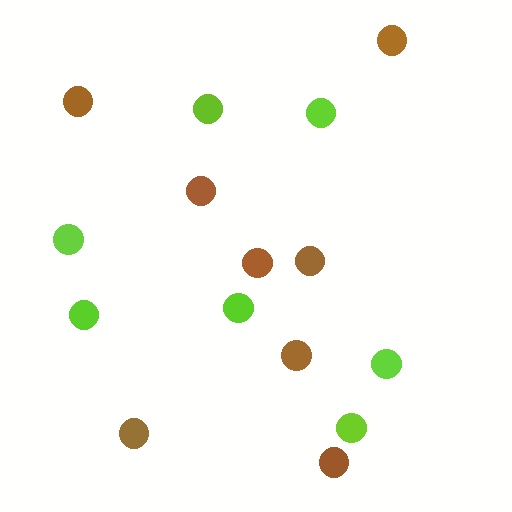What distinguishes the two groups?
There are 2 groups: one group of lime circles (7) and one group of brown circles (8).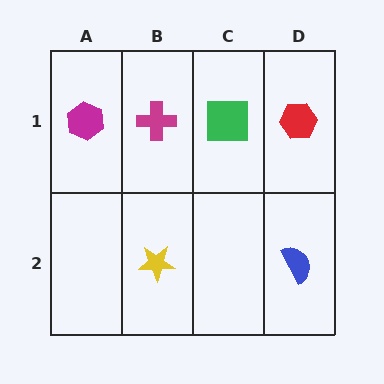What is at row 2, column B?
A yellow star.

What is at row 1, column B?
A magenta cross.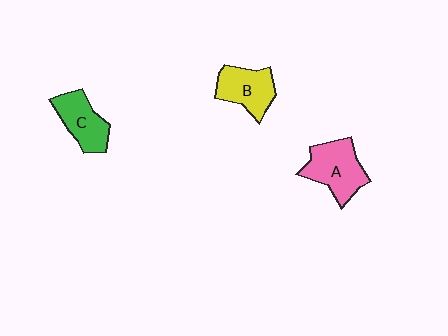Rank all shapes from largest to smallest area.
From largest to smallest: A (pink), B (yellow), C (green).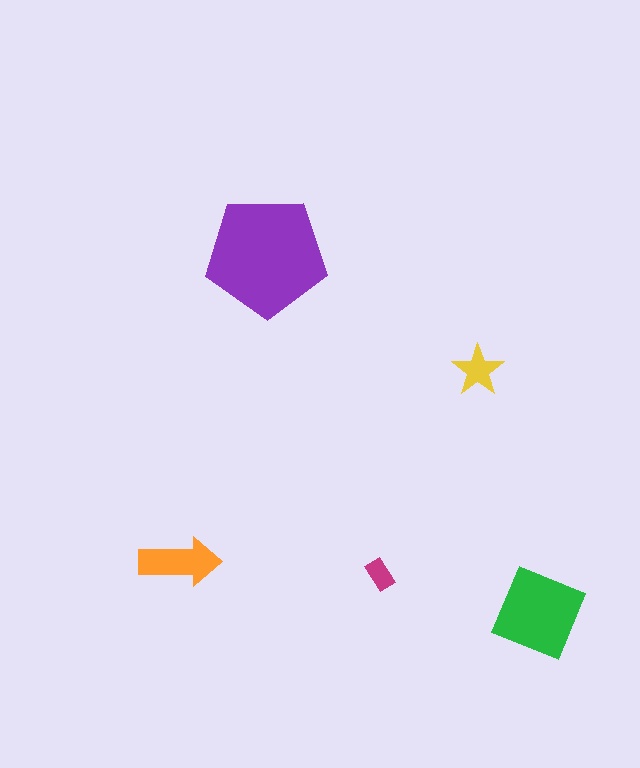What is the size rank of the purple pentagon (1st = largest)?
1st.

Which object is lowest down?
The green diamond is bottommost.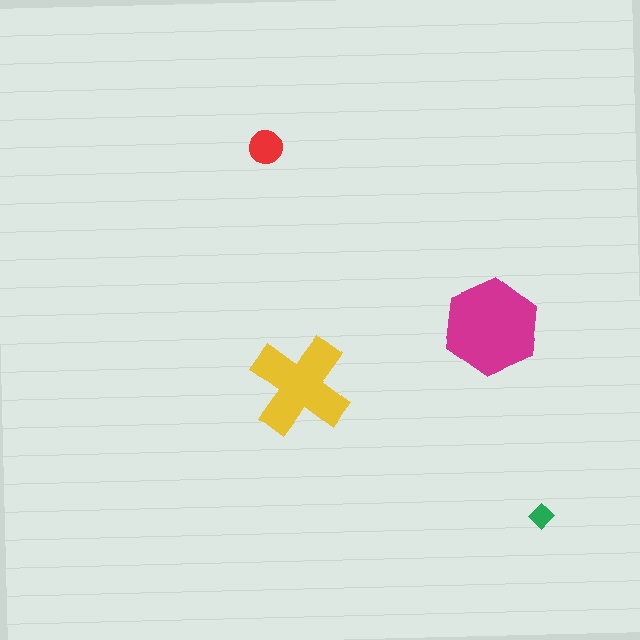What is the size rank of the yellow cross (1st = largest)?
2nd.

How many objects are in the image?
There are 4 objects in the image.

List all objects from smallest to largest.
The green diamond, the red circle, the yellow cross, the magenta hexagon.